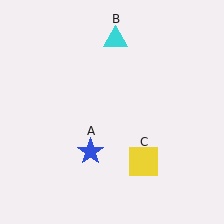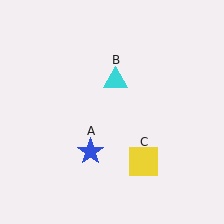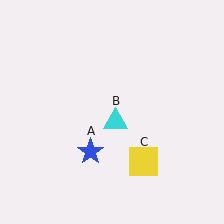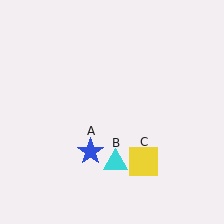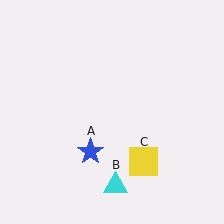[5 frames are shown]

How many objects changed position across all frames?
1 object changed position: cyan triangle (object B).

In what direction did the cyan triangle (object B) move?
The cyan triangle (object B) moved down.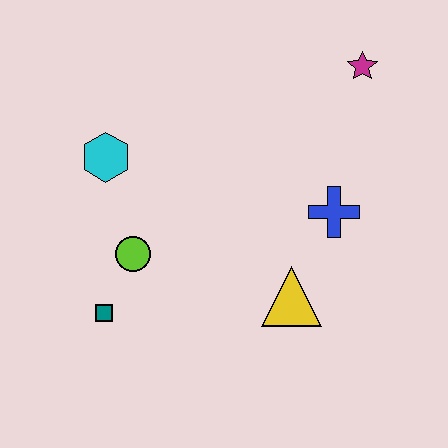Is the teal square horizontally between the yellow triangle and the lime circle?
No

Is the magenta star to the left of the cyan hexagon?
No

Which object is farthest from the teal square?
The magenta star is farthest from the teal square.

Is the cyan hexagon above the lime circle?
Yes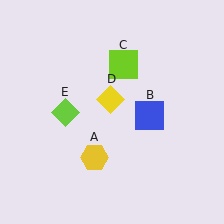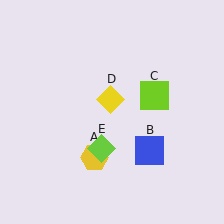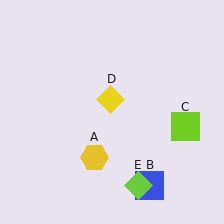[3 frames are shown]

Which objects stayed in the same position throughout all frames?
Yellow hexagon (object A) and yellow diamond (object D) remained stationary.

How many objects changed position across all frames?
3 objects changed position: blue square (object B), lime square (object C), lime diamond (object E).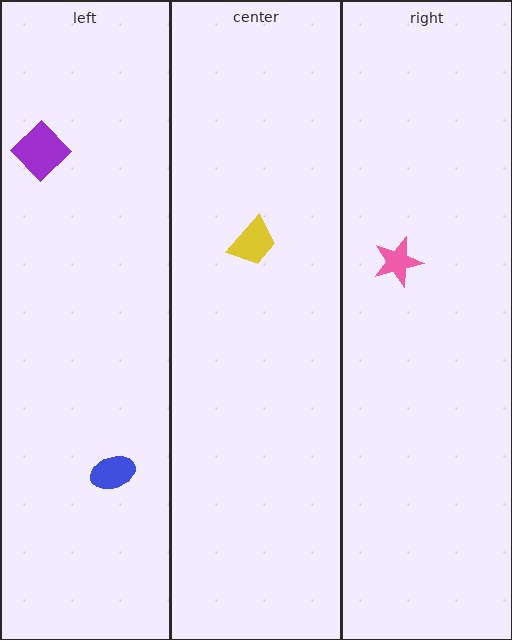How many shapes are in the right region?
1.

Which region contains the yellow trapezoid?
The center region.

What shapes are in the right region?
The pink star.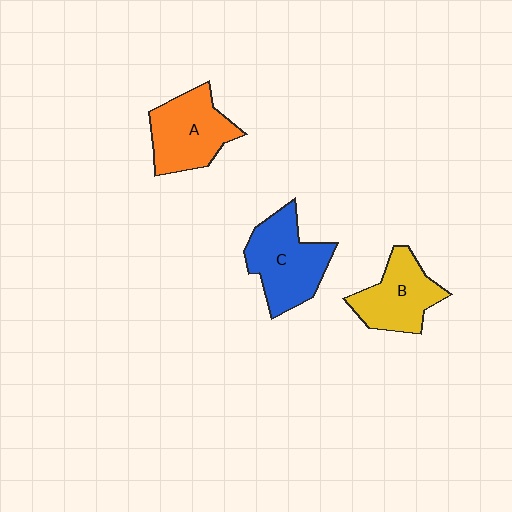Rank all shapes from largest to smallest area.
From largest to smallest: C (blue), A (orange), B (yellow).